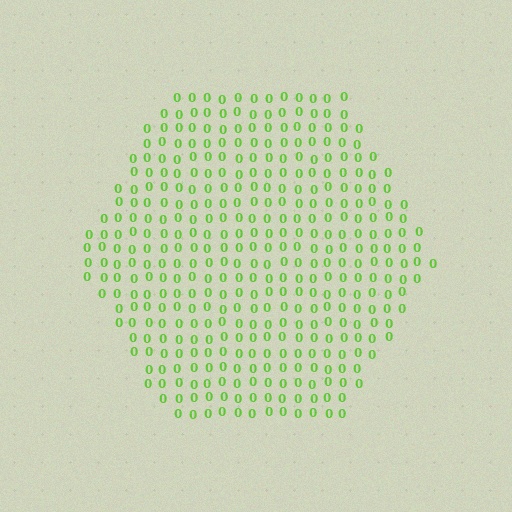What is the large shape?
The large shape is a hexagon.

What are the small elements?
The small elements are digit 0's.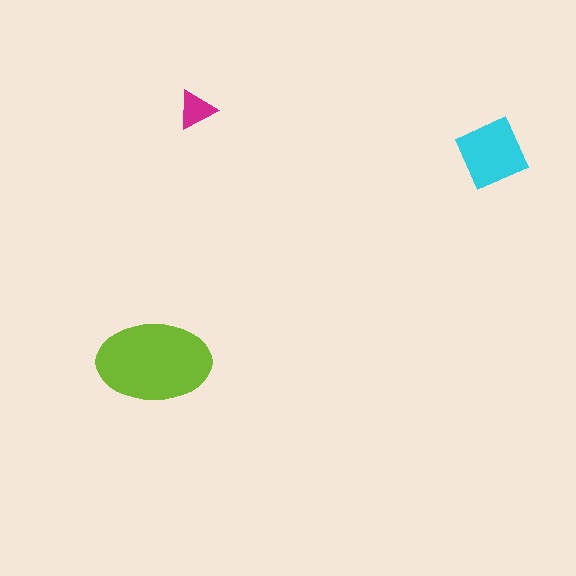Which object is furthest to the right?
The cyan diamond is rightmost.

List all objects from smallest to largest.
The magenta triangle, the cyan diamond, the lime ellipse.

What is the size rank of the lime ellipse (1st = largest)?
1st.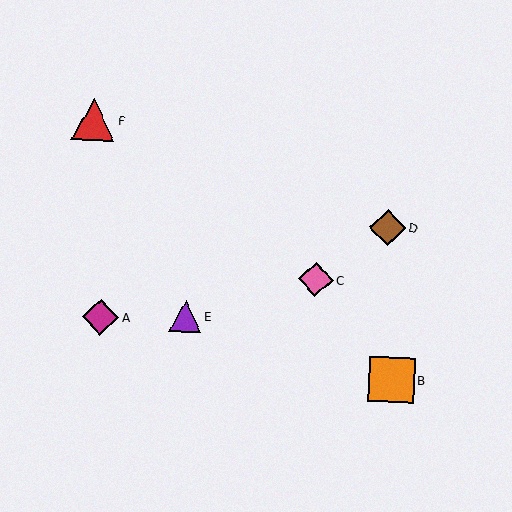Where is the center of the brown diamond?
The center of the brown diamond is at (388, 228).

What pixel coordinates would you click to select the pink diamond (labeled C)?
Click at (316, 279) to select the pink diamond C.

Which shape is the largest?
The orange square (labeled B) is the largest.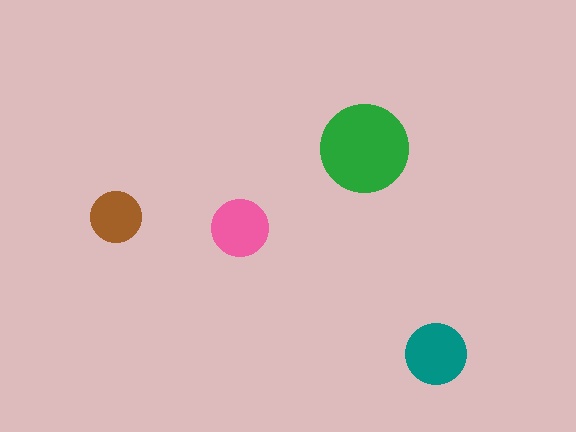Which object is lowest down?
The teal circle is bottommost.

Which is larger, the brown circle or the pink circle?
The pink one.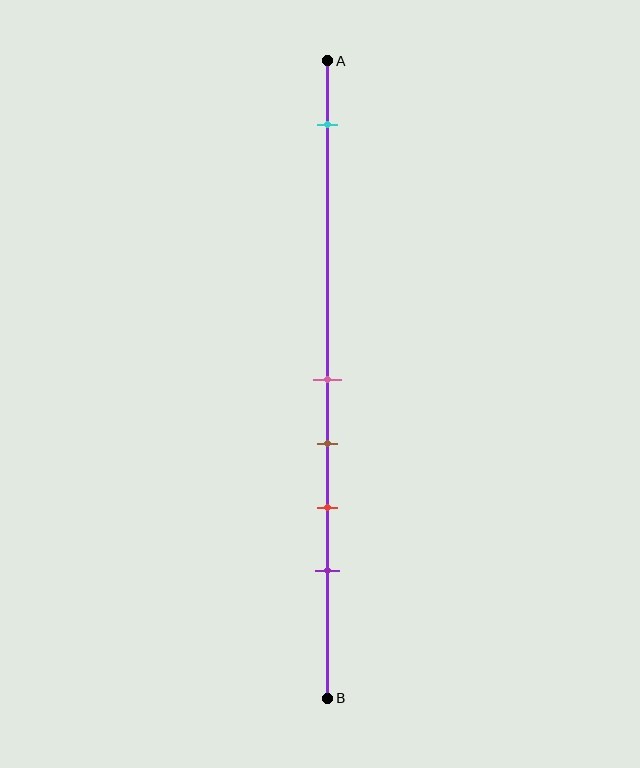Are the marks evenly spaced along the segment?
No, the marks are not evenly spaced.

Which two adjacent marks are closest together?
The pink and brown marks are the closest adjacent pair.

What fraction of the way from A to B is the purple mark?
The purple mark is approximately 80% (0.8) of the way from A to B.